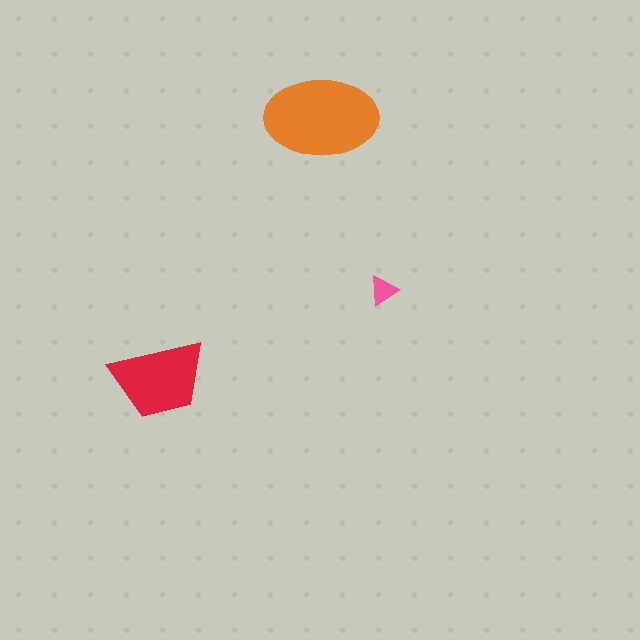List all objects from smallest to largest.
The pink triangle, the red trapezoid, the orange ellipse.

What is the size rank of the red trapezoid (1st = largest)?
2nd.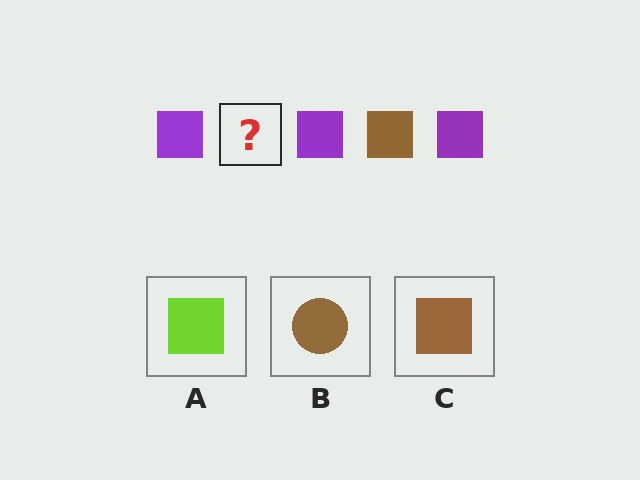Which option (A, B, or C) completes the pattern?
C.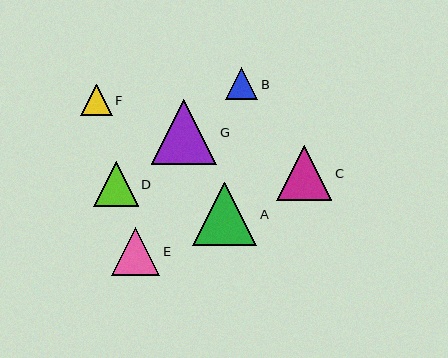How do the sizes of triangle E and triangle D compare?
Triangle E and triangle D are approximately the same size.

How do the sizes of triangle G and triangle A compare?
Triangle G and triangle A are approximately the same size.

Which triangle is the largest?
Triangle G is the largest with a size of approximately 65 pixels.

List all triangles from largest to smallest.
From largest to smallest: G, A, C, E, D, B, F.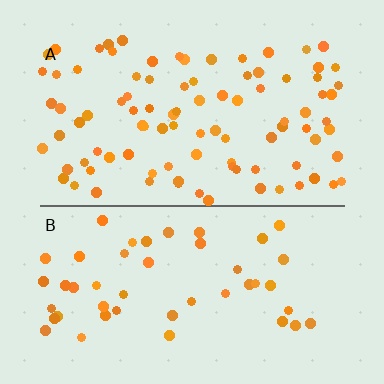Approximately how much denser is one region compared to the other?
Approximately 2.0× — region A over region B.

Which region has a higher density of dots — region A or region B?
A (the top).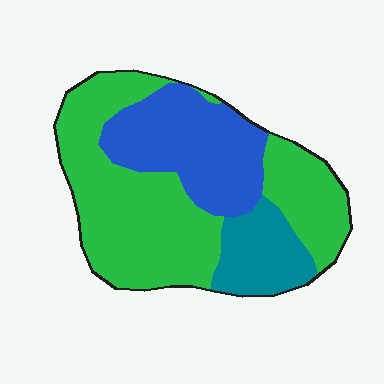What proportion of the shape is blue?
Blue covers 28% of the shape.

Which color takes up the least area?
Teal, at roughly 15%.